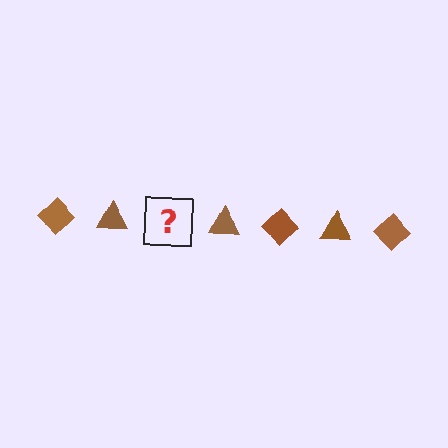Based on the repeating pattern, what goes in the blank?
The blank should be a brown diamond.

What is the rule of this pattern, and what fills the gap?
The rule is that the pattern cycles through diamond, triangle shapes in brown. The gap should be filled with a brown diamond.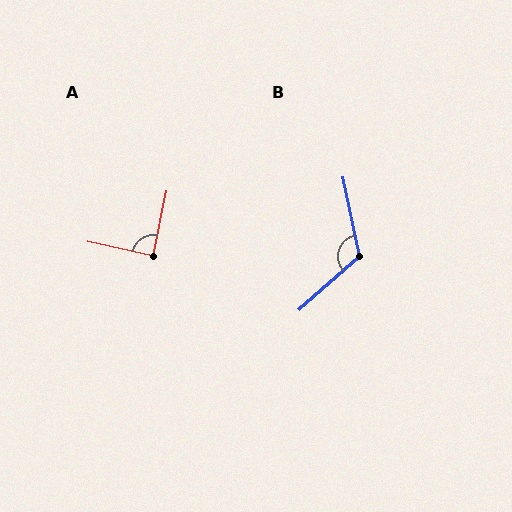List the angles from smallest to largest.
A (89°), B (120°).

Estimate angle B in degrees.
Approximately 120 degrees.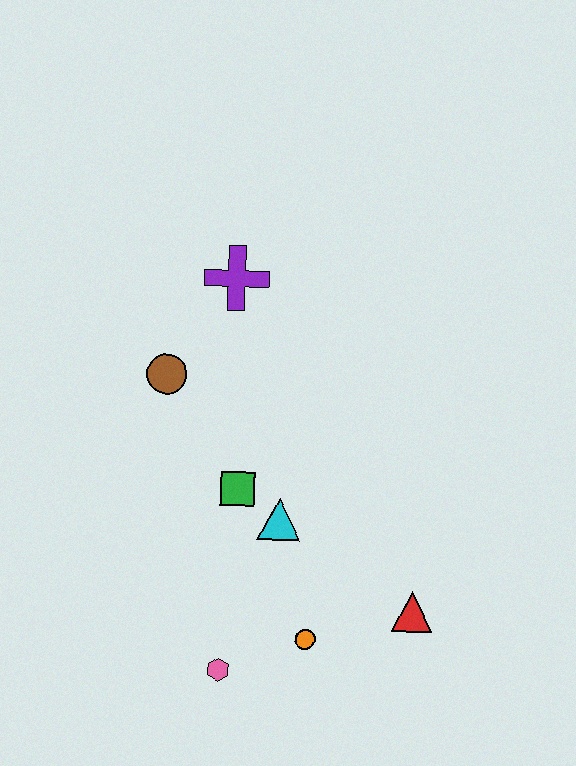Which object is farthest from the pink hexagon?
The purple cross is farthest from the pink hexagon.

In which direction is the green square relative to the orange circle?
The green square is above the orange circle.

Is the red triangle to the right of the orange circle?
Yes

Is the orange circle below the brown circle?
Yes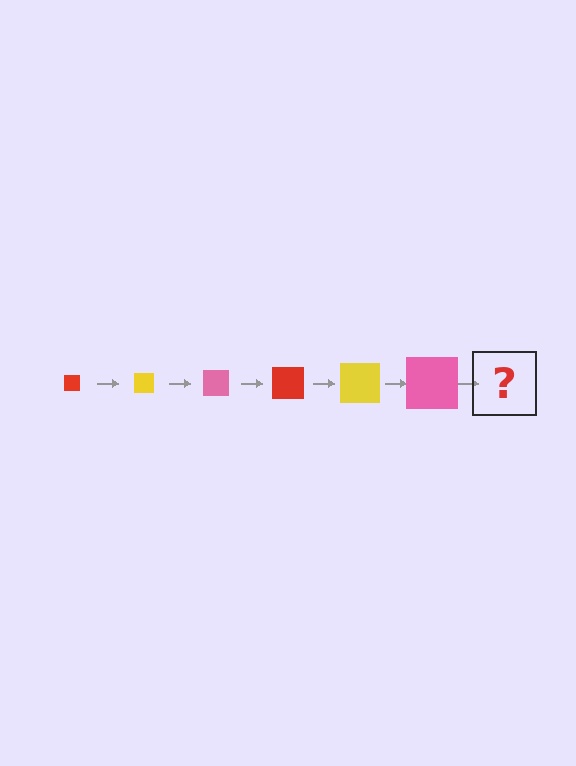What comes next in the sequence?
The next element should be a red square, larger than the previous one.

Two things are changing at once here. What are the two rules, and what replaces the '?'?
The two rules are that the square grows larger each step and the color cycles through red, yellow, and pink. The '?' should be a red square, larger than the previous one.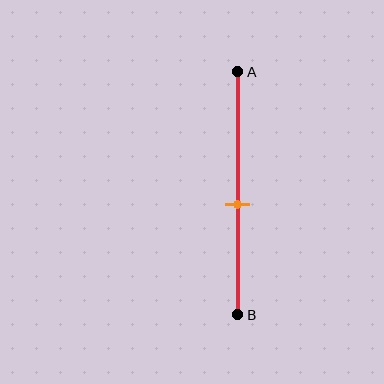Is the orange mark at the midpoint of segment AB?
No, the mark is at about 55% from A, not at the 50% midpoint.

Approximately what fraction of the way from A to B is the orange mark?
The orange mark is approximately 55% of the way from A to B.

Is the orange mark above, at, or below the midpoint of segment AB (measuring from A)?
The orange mark is below the midpoint of segment AB.